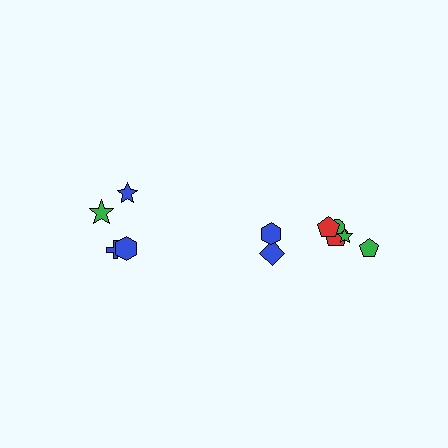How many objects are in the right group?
There are 7 objects.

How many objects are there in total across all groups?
There are 11 objects.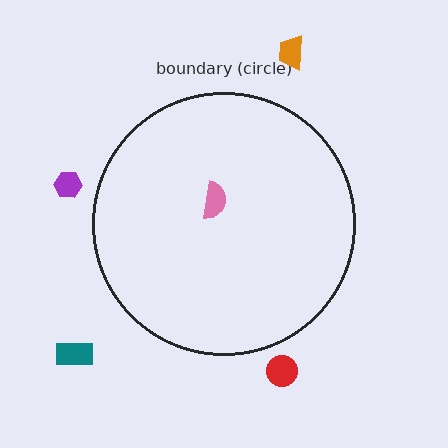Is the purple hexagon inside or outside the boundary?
Outside.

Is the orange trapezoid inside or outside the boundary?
Outside.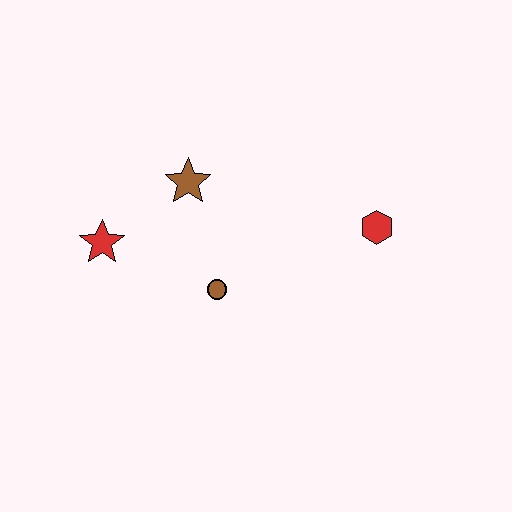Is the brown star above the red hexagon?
Yes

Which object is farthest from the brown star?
The red hexagon is farthest from the brown star.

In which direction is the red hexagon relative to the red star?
The red hexagon is to the right of the red star.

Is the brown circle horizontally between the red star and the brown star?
No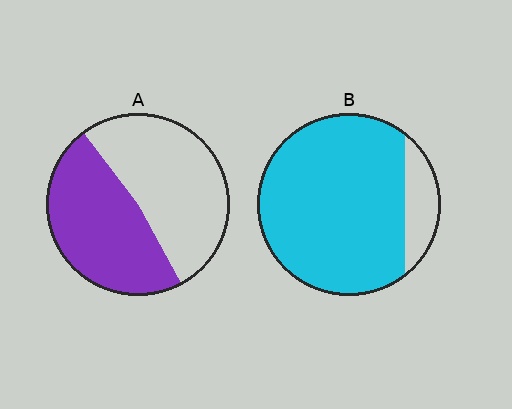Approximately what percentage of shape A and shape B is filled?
A is approximately 50% and B is approximately 85%.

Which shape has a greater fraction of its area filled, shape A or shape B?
Shape B.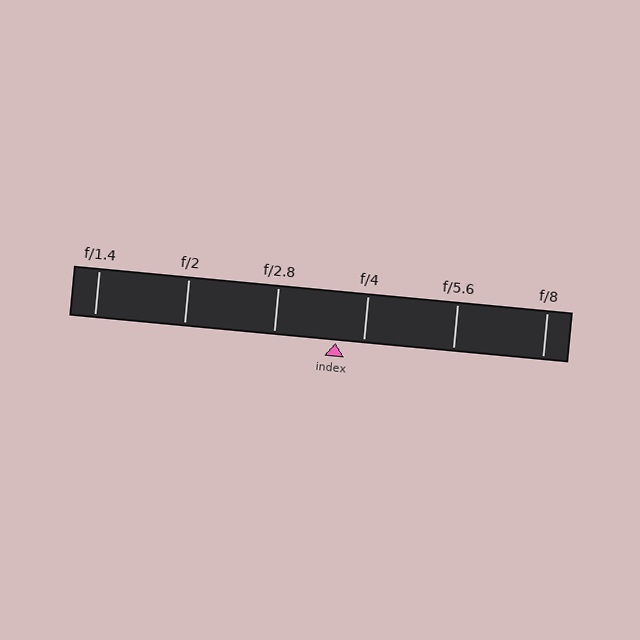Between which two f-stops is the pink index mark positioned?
The index mark is between f/2.8 and f/4.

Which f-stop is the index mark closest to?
The index mark is closest to f/4.